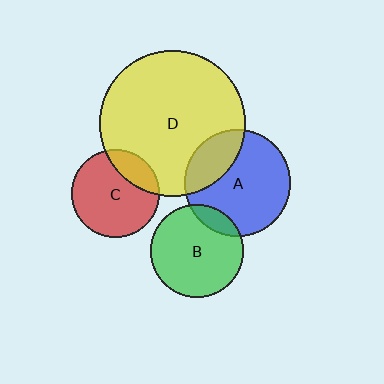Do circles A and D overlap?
Yes.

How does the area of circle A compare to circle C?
Approximately 1.5 times.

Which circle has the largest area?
Circle D (yellow).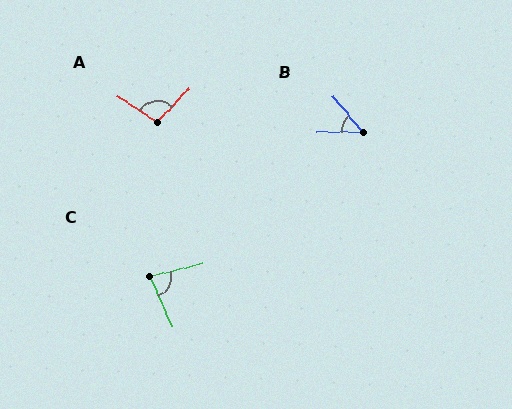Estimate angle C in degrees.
Approximately 80 degrees.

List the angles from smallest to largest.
B (51°), C (80°), A (101°).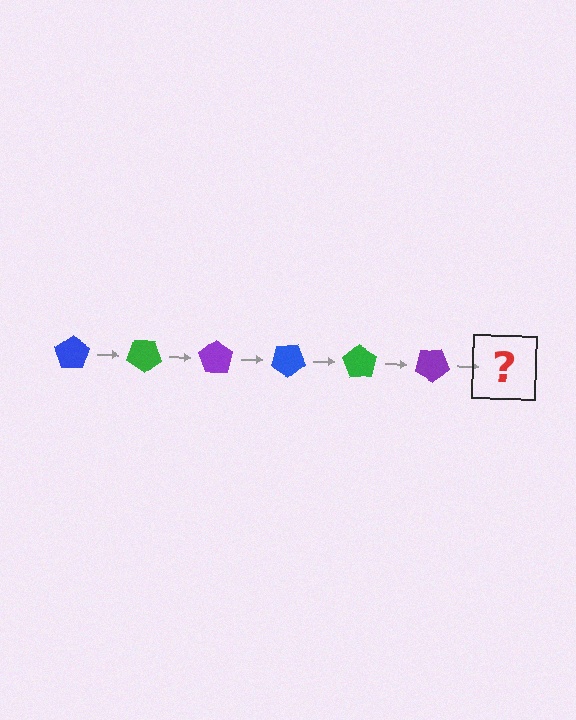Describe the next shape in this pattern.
It should be a blue pentagon, rotated 210 degrees from the start.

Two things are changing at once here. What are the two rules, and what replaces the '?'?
The two rules are that it rotates 35 degrees each step and the color cycles through blue, green, and purple. The '?' should be a blue pentagon, rotated 210 degrees from the start.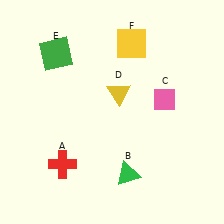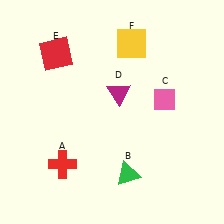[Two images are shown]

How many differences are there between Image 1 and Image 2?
There are 2 differences between the two images.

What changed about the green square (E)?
In Image 1, E is green. In Image 2, it changed to red.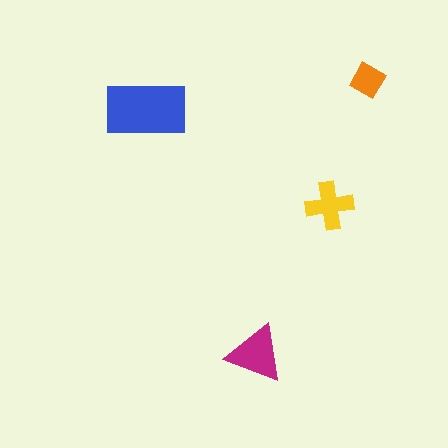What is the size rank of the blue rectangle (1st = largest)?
1st.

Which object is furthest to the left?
The blue rectangle is leftmost.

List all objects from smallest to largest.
The orange square, the yellow cross, the magenta triangle, the blue rectangle.